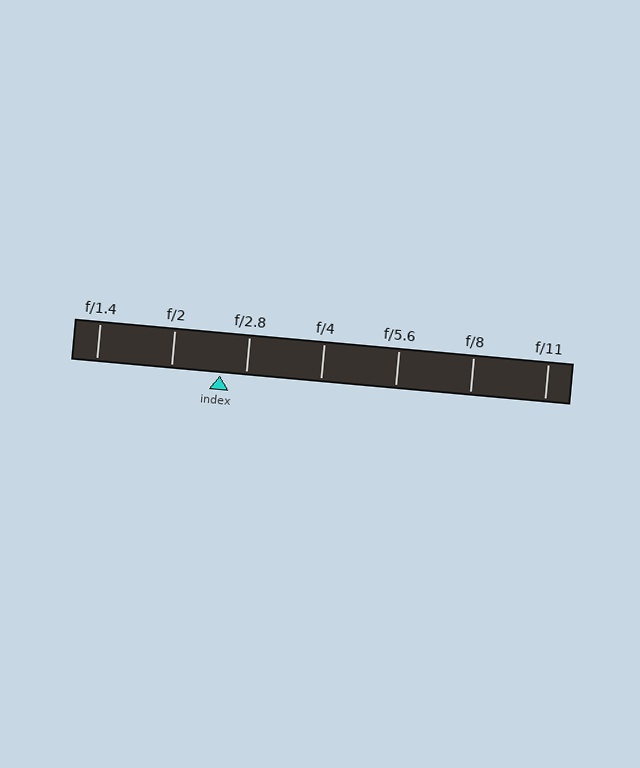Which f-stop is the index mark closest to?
The index mark is closest to f/2.8.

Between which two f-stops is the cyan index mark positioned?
The index mark is between f/2 and f/2.8.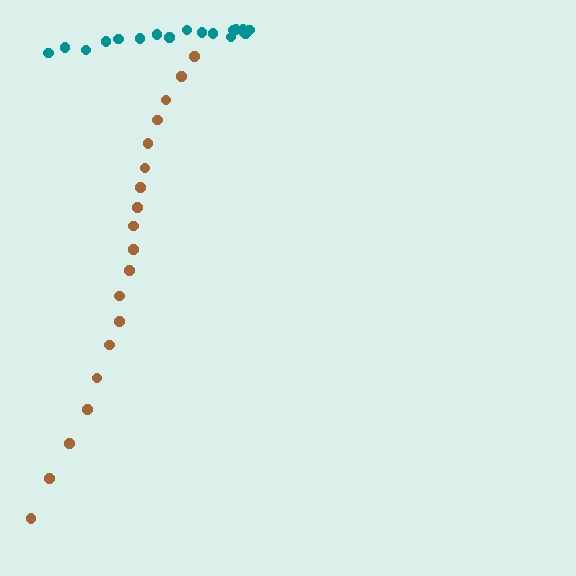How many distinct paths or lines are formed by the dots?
There are 2 distinct paths.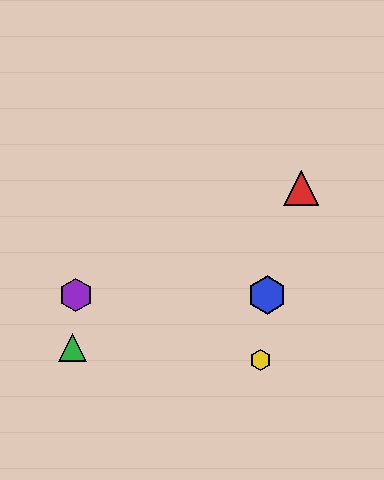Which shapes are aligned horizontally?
The blue hexagon, the purple hexagon are aligned horizontally.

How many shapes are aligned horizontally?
2 shapes (the blue hexagon, the purple hexagon) are aligned horizontally.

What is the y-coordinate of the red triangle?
The red triangle is at y≈188.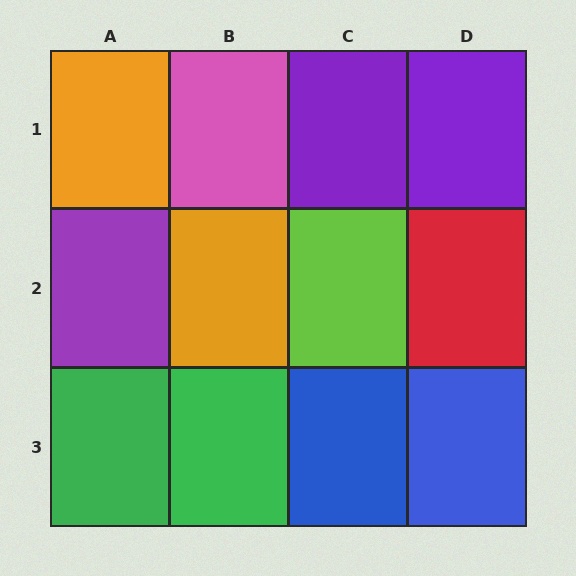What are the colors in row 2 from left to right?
Purple, orange, lime, red.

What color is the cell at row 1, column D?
Purple.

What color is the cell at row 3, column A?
Green.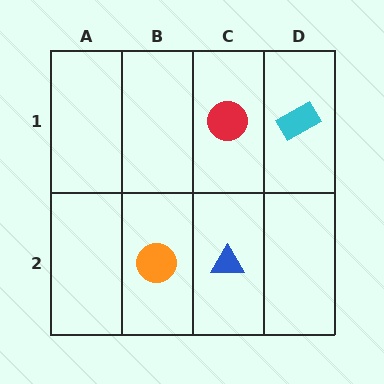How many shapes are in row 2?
2 shapes.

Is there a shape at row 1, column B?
No, that cell is empty.